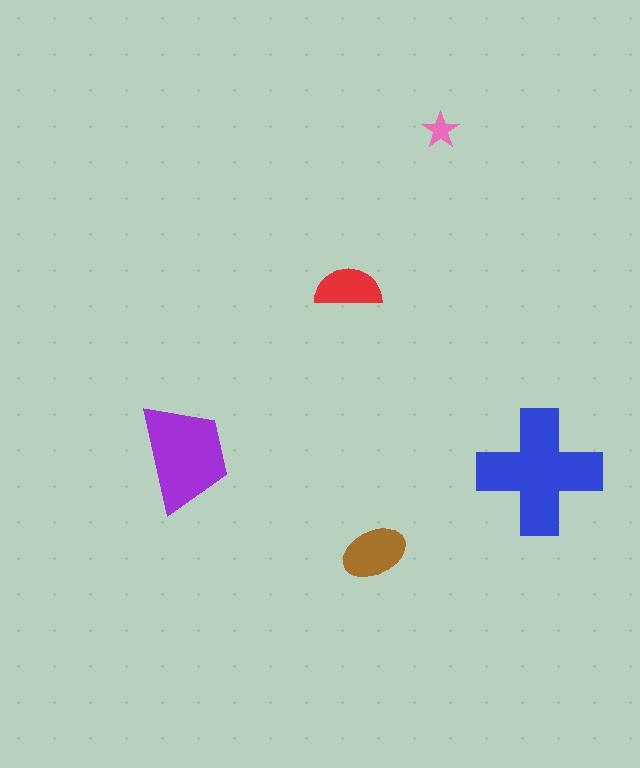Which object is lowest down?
The brown ellipse is bottommost.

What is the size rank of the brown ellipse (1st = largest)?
3rd.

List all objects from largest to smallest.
The blue cross, the purple trapezoid, the brown ellipse, the red semicircle, the pink star.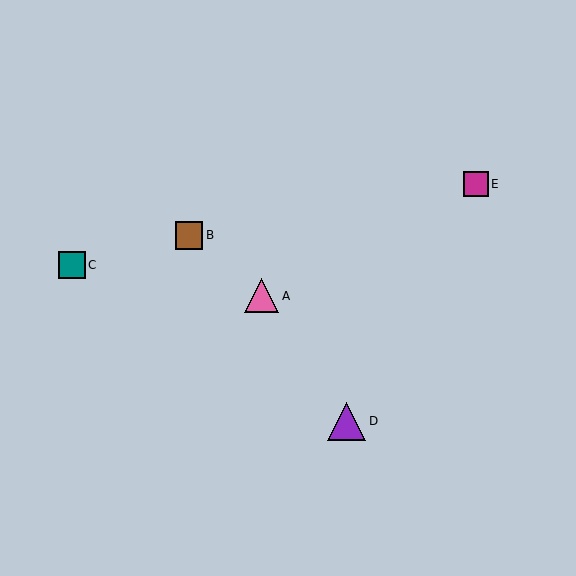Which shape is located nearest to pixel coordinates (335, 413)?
The purple triangle (labeled D) at (346, 421) is nearest to that location.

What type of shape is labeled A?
Shape A is a pink triangle.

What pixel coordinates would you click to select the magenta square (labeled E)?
Click at (476, 184) to select the magenta square E.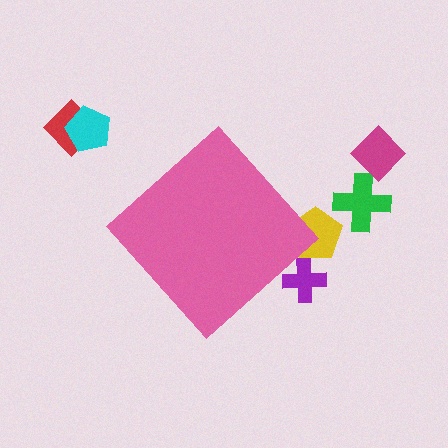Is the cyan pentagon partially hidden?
No, the cyan pentagon is fully visible.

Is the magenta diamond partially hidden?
No, the magenta diamond is fully visible.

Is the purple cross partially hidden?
Yes, the purple cross is partially hidden behind the pink diamond.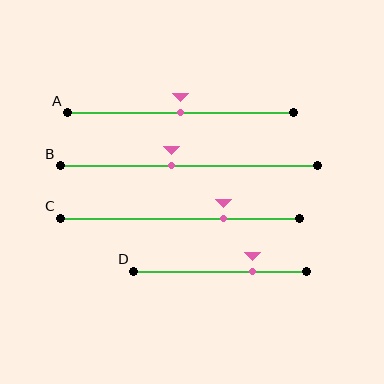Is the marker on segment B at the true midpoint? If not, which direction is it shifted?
No, the marker on segment B is shifted to the left by about 7% of the segment length.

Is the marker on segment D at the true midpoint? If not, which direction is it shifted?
No, the marker on segment D is shifted to the right by about 19% of the segment length.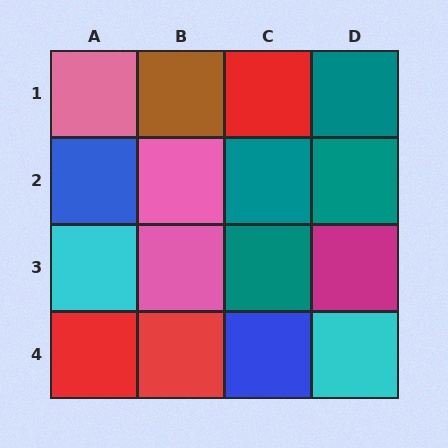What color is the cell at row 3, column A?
Cyan.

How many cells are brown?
1 cell is brown.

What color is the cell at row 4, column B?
Red.